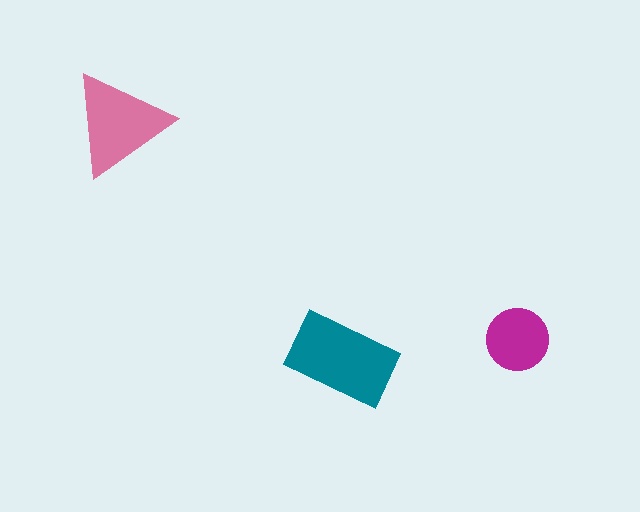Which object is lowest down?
The teal rectangle is bottommost.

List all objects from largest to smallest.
The teal rectangle, the pink triangle, the magenta circle.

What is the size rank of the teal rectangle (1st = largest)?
1st.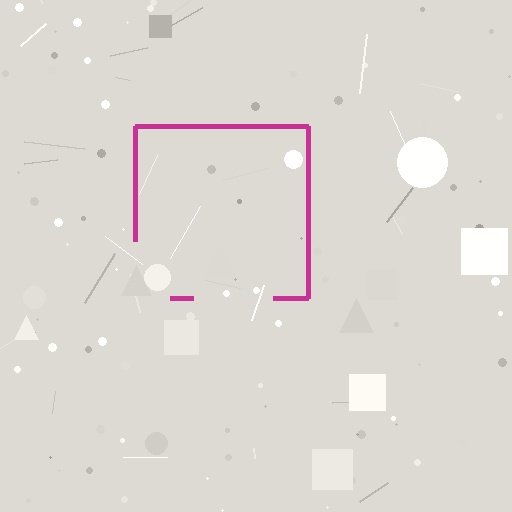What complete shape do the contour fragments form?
The contour fragments form a square.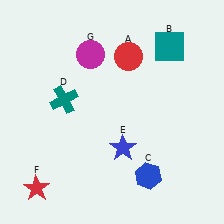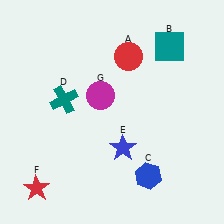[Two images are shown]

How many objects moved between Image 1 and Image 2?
1 object moved between the two images.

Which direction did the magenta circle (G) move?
The magenta circle (G) moved down.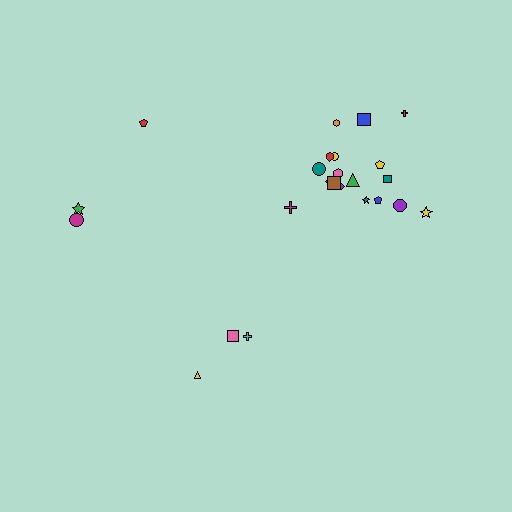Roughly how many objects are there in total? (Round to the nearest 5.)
Roughly 25 objects in total.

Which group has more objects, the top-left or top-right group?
The top-right group.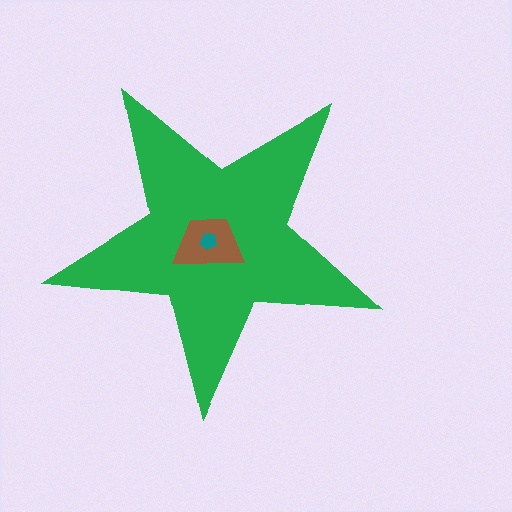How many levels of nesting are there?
3.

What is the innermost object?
The teal pentagon.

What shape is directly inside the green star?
The brown trapezoid.